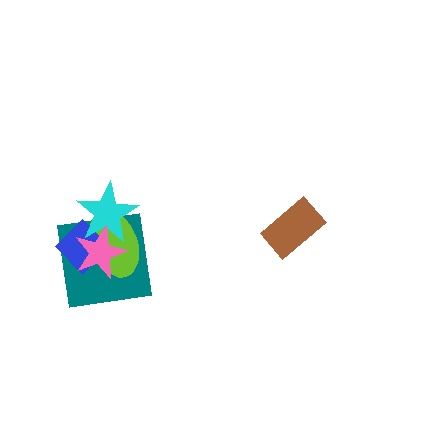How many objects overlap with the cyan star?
4 objects overlap with the cyan star.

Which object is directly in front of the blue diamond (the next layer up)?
The cyan star is directly in front of the blue diamond.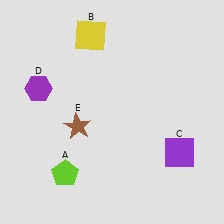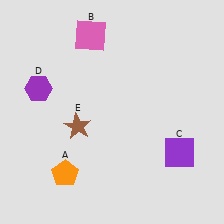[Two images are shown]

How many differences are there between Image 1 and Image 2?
There are 2 differences between the two images.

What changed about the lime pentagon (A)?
In Image 1, A is lime. In Image 2, it changed to orange.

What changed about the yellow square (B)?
In Image 1, B is yellow. In Image 2, it changed to pink.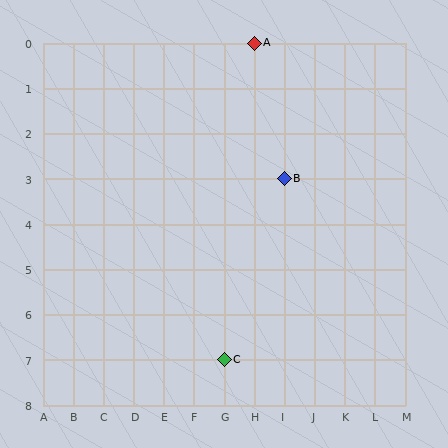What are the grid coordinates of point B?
Point B is at grid coordinates (I, 3).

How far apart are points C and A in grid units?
Points C and A are 1 column and 7 rows apart (about 7.1 grid units diagonally).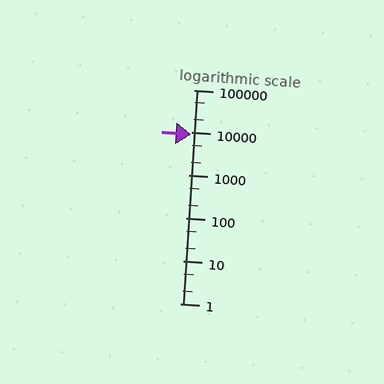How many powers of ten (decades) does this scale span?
The scale spans 5 decades, from 1 to 100000.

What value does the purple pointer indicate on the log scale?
The pointer indicates approximately 9200.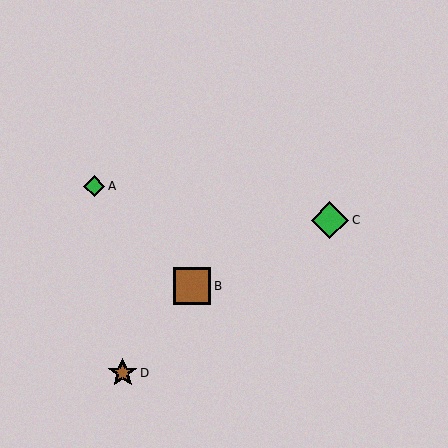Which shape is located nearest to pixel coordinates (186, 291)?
The brown square (labeled B) at (192, 286) is nearest to that location.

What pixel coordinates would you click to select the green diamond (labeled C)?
Click at (330, 220) to select the green diamond C.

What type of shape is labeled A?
Shape A is a green diamond.